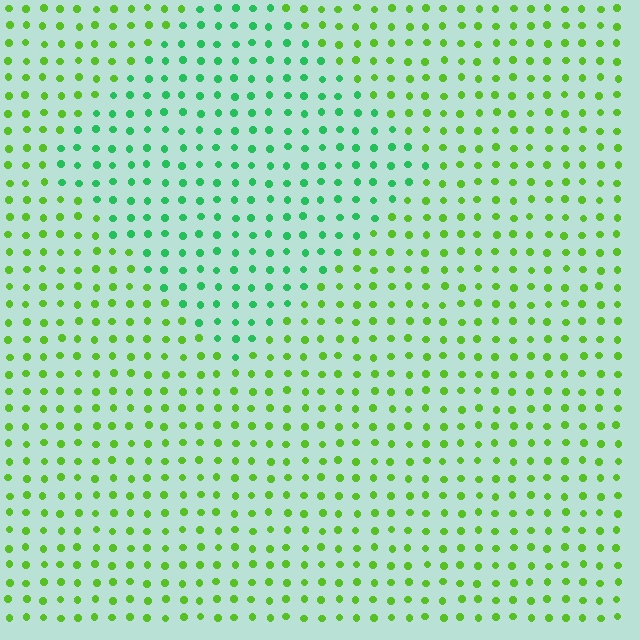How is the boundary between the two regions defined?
The boundary is defined purely by a slight shift in hue (about 41 degrees). Spacing, size, and orientation are identical on both sides.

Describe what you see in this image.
The image is filled with small lime elements in a uniform arrangement. A diamond-shaped region is visible where the elements are tinted to a slightly different hue, forming a subtle color boundary.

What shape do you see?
I see a diamond.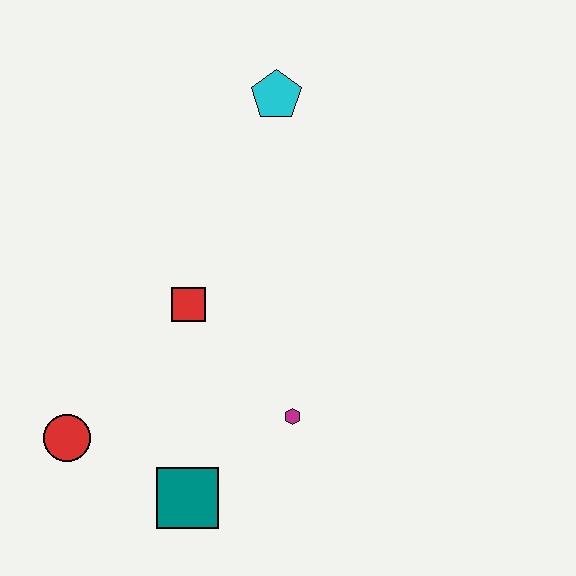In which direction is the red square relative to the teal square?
The red square is above the teal square.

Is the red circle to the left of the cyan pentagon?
Yes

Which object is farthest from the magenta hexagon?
The cyan pentagon is farthest from the magenta hexagon.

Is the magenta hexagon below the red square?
Yes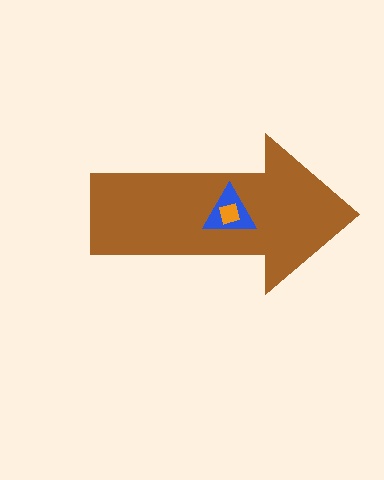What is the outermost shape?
The brown arrow.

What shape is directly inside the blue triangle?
The orange square.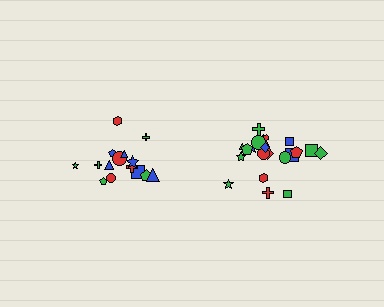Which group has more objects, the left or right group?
The right group.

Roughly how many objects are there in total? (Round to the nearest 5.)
Roughly 35 objects in total.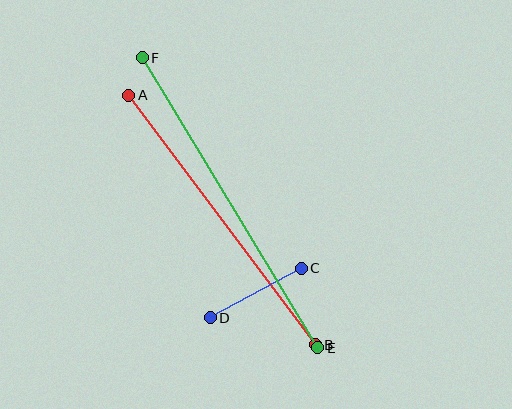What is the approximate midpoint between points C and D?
The midpoint is at approximately (256, 293) pixels.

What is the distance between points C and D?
The distance is approximately 104 pixels.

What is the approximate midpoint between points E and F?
The midpoint is at approximately (230, 203) pixels.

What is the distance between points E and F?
The distance is approximately 339 pixels.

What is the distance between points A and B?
The distance is approximately 312 pixels.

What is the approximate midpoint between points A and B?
The midpoint is at approximately (222, 220) pixels.